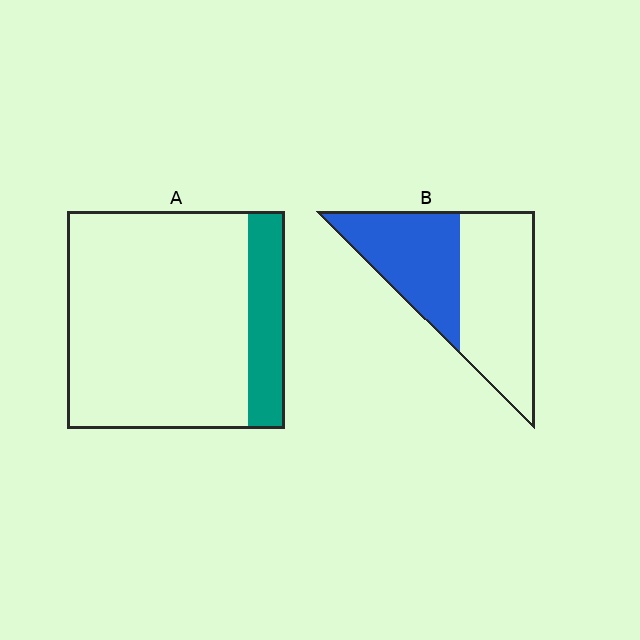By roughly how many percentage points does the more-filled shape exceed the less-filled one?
By roughly 25 percentage points (B over A).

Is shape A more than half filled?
No.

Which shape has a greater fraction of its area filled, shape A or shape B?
Shape B.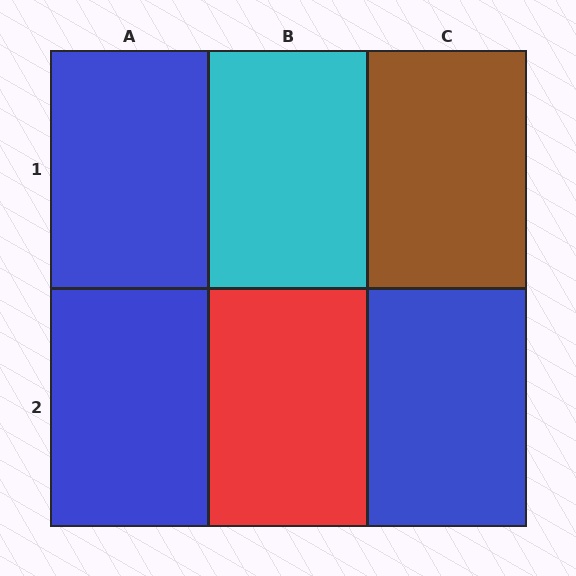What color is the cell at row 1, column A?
Blue.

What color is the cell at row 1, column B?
Cyan.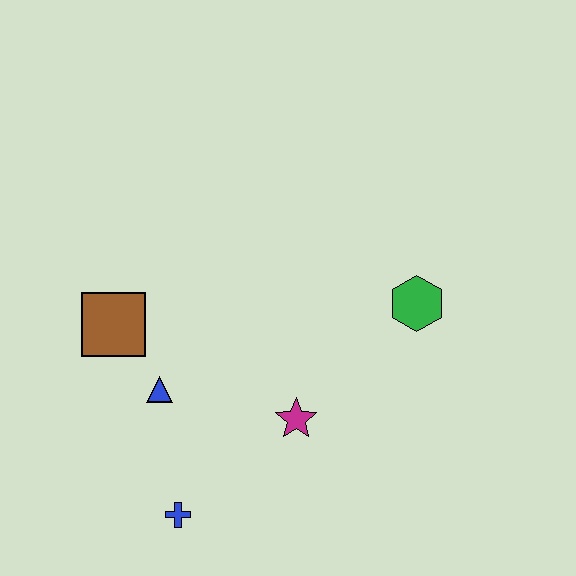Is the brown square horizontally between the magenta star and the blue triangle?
No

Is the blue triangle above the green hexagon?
No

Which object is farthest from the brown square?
The green hexagon is farthest from the brown square.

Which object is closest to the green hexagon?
The magenta star is closest to the green hexagon.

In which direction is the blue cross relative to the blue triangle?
The blue cross is below the blue triangle.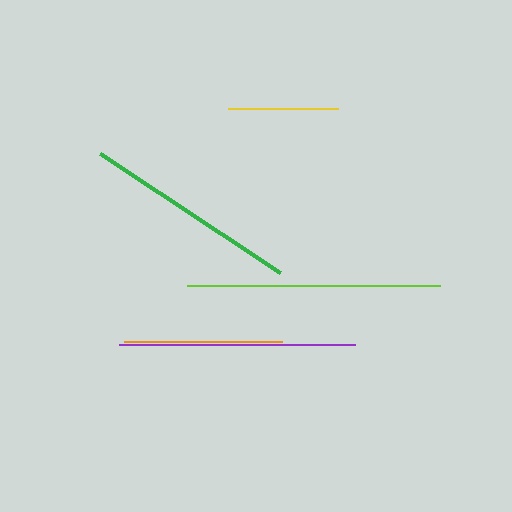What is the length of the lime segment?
The lime segment is approximately 253 pixels long.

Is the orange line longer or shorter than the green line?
The green line is longer than the orange line.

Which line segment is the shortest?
The yellow line is the shortest at approximately 110 pixels.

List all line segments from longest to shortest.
From longest to shortest: lime, purple, green, orange, yellow.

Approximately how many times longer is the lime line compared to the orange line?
The lime line is approximately 1.6 times the length of the orange line.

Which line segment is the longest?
The lime line is the longest at approximately 253 pixels.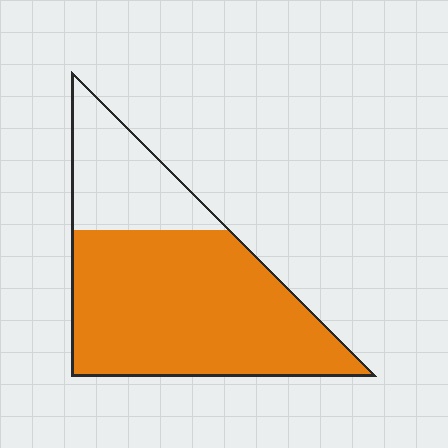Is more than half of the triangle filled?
Yes.